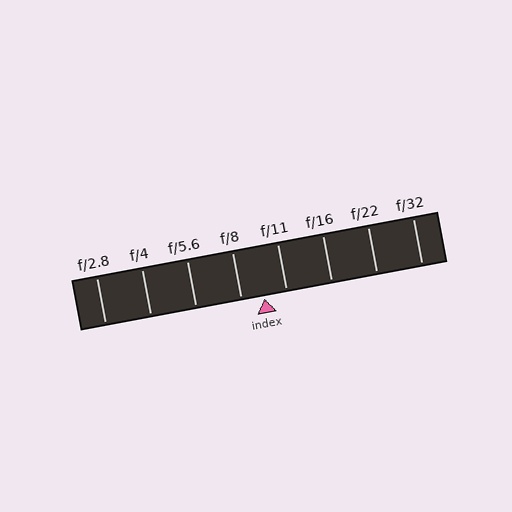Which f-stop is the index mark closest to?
The index mark is closest to f/11.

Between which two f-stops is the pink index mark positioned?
The index mark is between f/8 and f/11.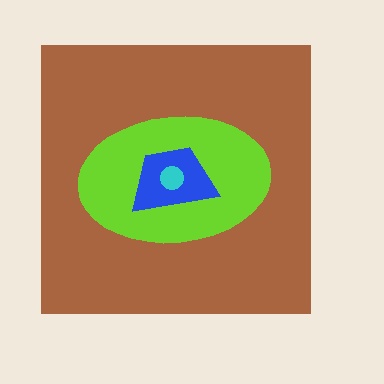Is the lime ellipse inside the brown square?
Yes.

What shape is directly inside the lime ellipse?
The blue trapezoid.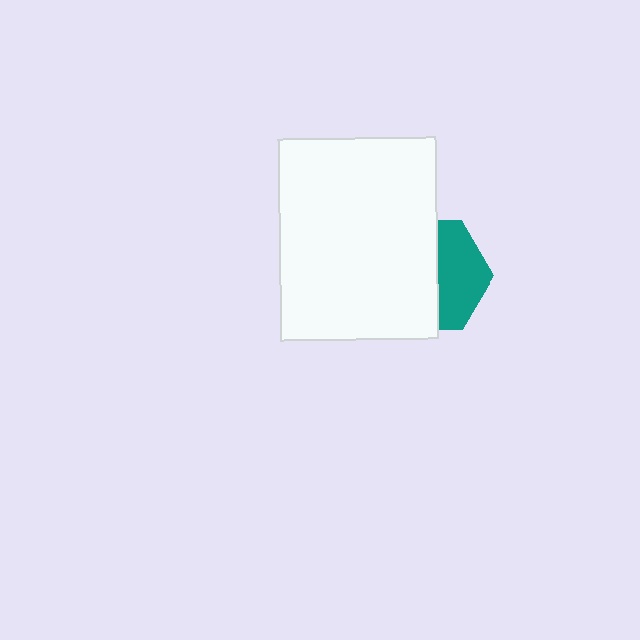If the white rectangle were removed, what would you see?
You would see the complete teal hexagon.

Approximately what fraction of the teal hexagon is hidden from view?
Roughly 59% of the teal hexagon is hidden behind the white rectangle.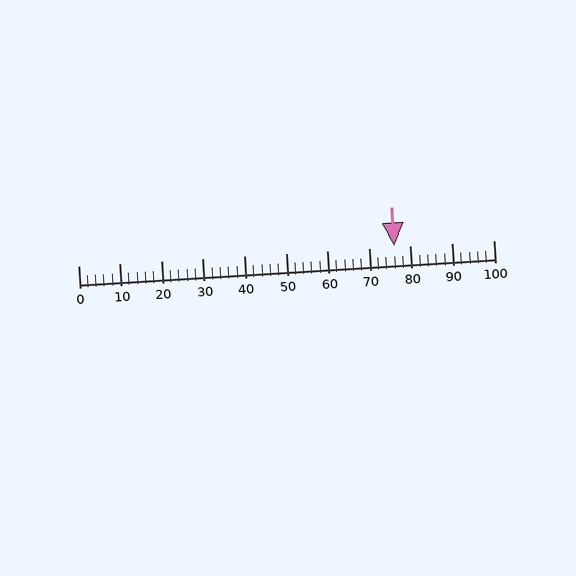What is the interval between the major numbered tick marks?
The major tick marks are spaced 10 units apart.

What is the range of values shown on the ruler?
The ruler shows values from 0 to 100.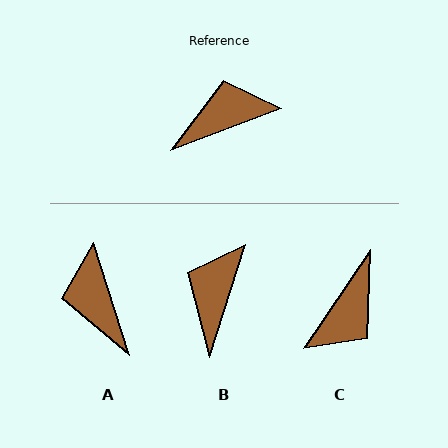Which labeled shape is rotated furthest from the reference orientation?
C, about 144 degrees away.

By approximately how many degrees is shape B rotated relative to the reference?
Approximately 52 degrees counter-clockwise.